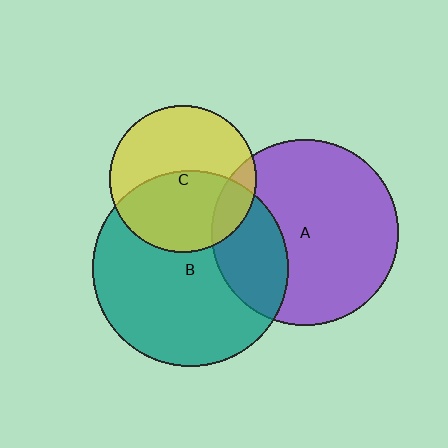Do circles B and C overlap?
Yes.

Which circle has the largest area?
Circle B (teal).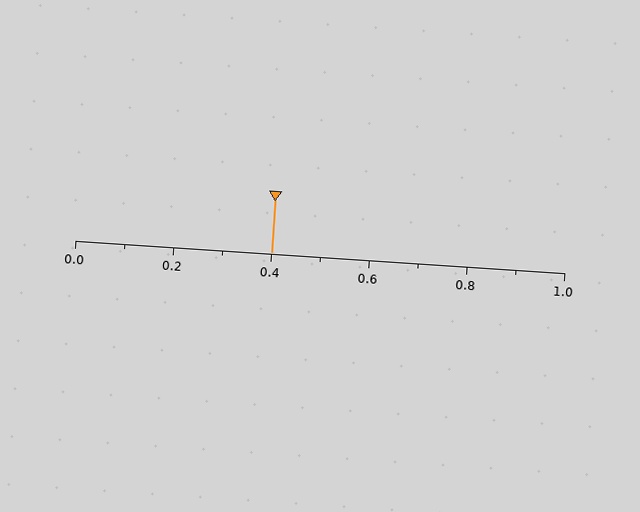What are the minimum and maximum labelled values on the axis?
The axis runs from 0.0 to 1.0.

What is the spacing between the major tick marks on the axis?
The major ticks are spaced 0.2 apart.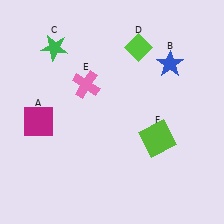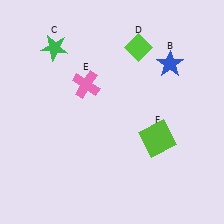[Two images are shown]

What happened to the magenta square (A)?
The magenta square (A) was removed in Image 2. It was in the bottom-left area of Image 1.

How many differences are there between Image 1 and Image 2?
There is 1 difference between the two images.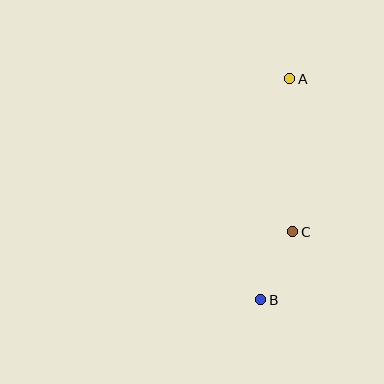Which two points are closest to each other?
Points B and C are closest to each other.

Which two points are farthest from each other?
Points A and B are farthest from each other.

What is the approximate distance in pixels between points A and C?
The distance between A and C is approximately 153 pixels.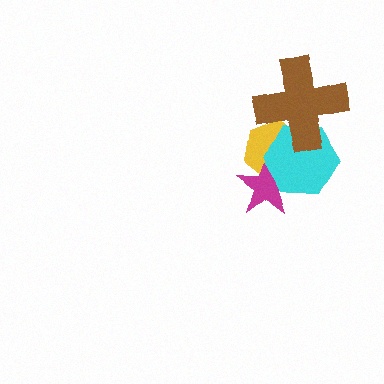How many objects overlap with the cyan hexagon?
3 objects overlap with the cyan hexagon.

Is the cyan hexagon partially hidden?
Yes, it is partially covered by another shape.